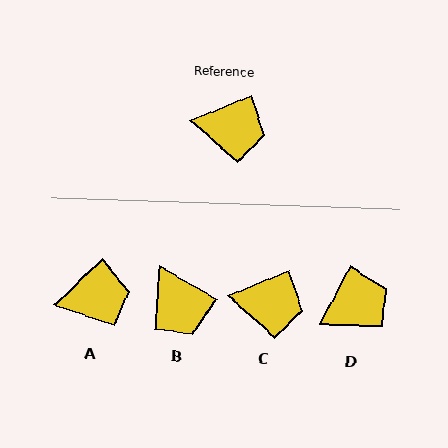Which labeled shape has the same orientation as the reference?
C.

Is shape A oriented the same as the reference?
No, it is off by about 22 degrees.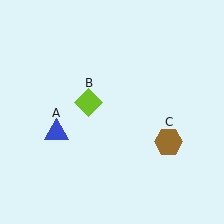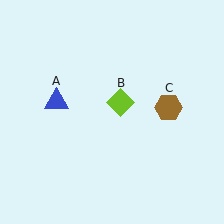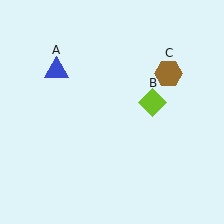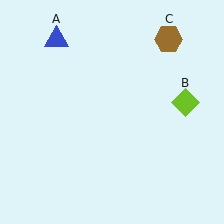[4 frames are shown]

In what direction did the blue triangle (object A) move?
The blue triangle (object A) moved up.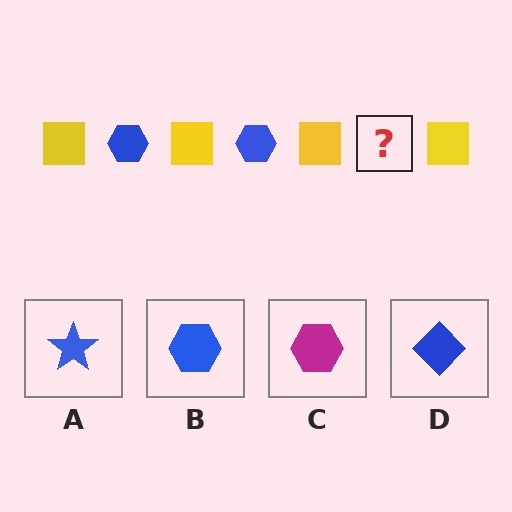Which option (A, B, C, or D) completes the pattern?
B.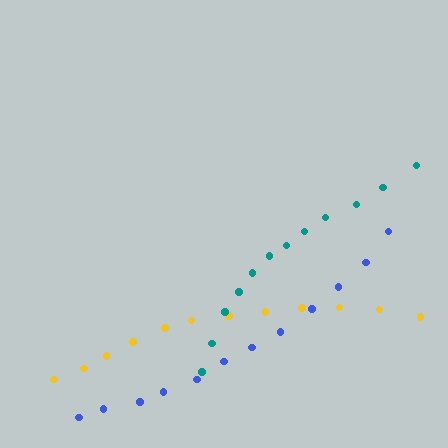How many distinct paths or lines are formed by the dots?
There are 3 distinct paths.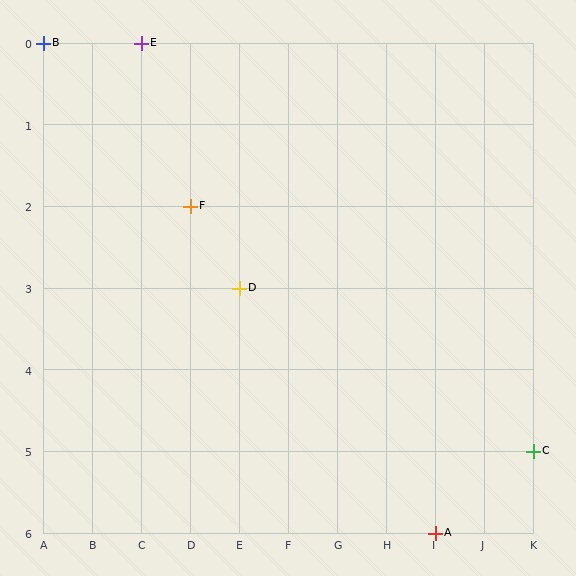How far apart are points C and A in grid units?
Points C and A are 2 columns and 1 row apart (about 2.2 grid units diagonally).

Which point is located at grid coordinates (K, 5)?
Point C is at (K, 5).